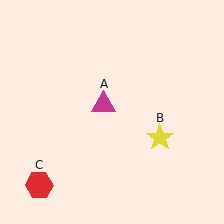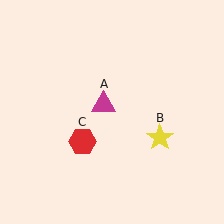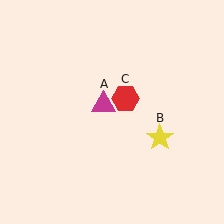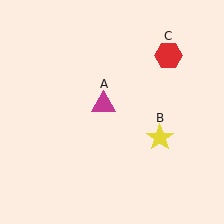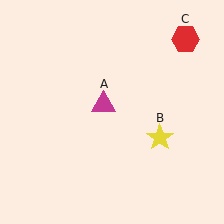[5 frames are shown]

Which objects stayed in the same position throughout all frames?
Magenta triangle (object A) and yellow star (object B) remained stationary.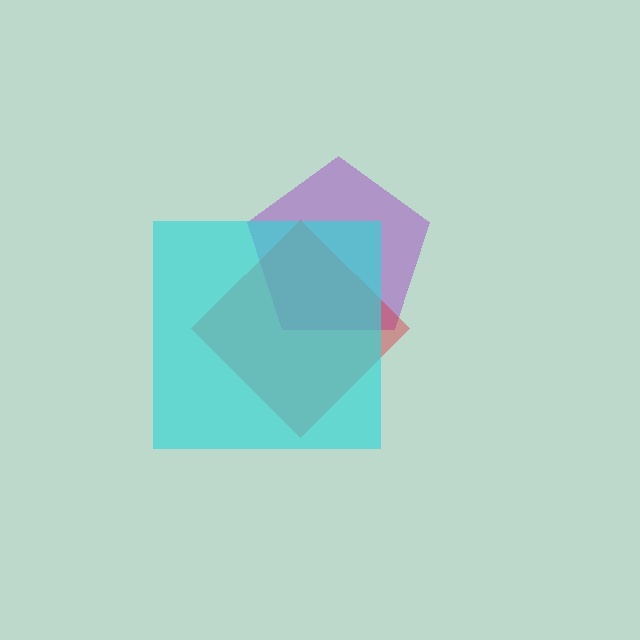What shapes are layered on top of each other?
The layered shapes are: a purple pentagon, a red diamond, a cyan square.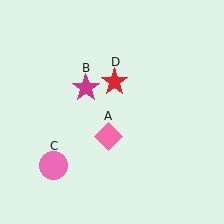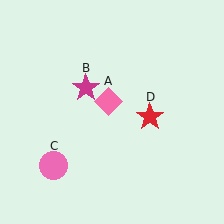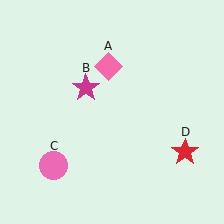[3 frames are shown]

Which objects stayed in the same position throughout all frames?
Magenta star (object B) and pink circle (object C) remained stationary.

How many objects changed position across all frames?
2 objects changed position: pink diamond (object A), red star (object D).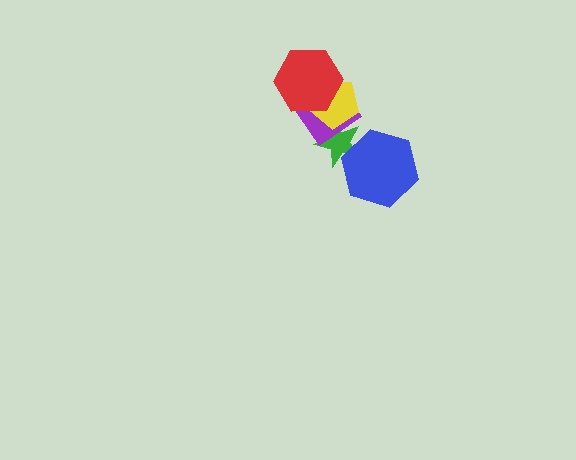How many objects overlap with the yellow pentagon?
3 objects overlap with the yellow pentagon.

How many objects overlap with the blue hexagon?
1 object overlaps with the blue hexagon.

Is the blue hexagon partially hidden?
No, no other shape covers it.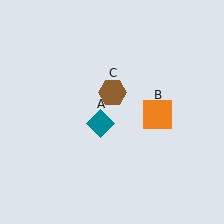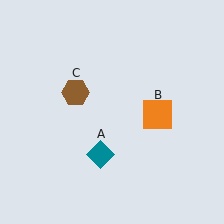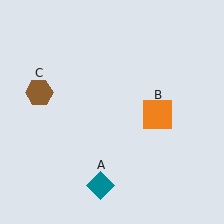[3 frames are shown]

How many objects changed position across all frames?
2 objects changed position: teal diamond (object A), brown hexagon (object C).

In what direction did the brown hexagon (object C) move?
The brown hexagon (object C) moved left.